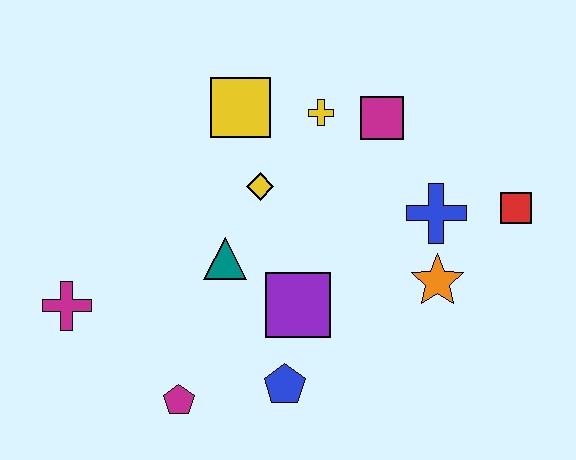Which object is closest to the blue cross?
The orange star is closest to the blue cross.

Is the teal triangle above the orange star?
Yes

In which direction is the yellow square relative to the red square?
The yellow square is to the left of the red square.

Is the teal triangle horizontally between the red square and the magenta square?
No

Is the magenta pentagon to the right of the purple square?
No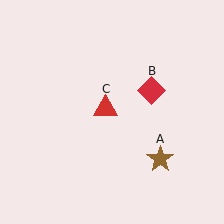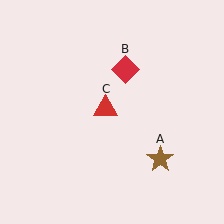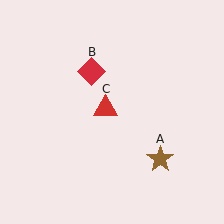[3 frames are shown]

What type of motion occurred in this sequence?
The red diamond (object B) rotated counterclockwise around the center of the scene.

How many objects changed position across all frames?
1 object changed position: red diamond (object B).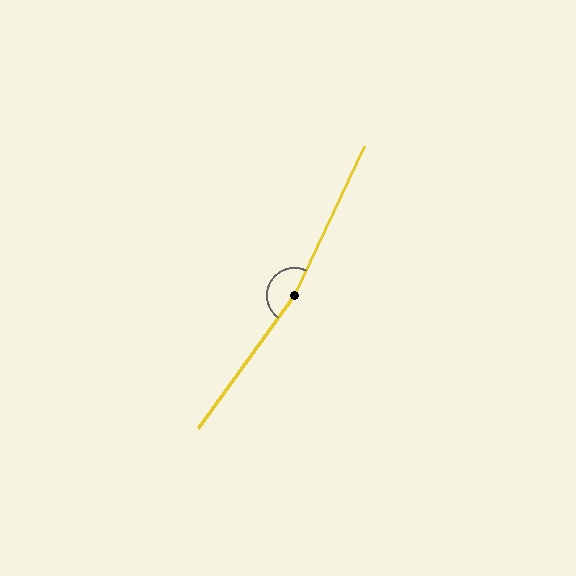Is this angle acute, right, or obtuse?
It is obtuse.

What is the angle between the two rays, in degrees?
Approximately 170 degrees.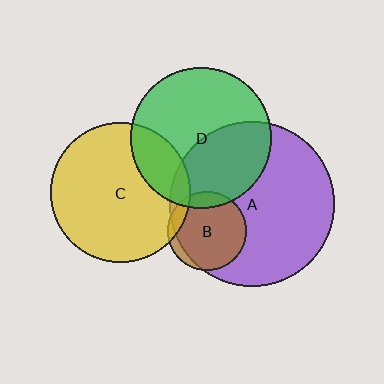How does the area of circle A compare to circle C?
Approximately 1.4 times.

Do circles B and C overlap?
Yes.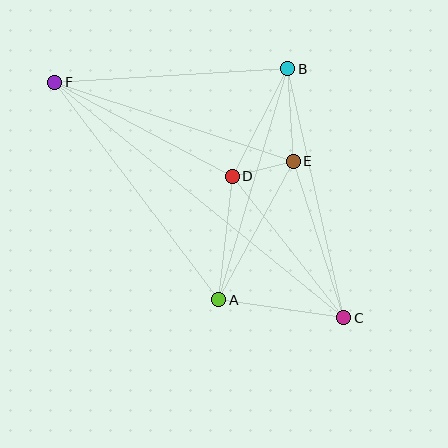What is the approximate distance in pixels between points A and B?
The distance between A and B is approximately 241 pixels.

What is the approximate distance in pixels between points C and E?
The distance between C and E is approximately 164 pixels.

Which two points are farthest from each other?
Points C and F are farthest from each other.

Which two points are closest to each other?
Points D and E are closest to each other.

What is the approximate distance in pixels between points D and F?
The distance between D and F is approximately 201 pixels.